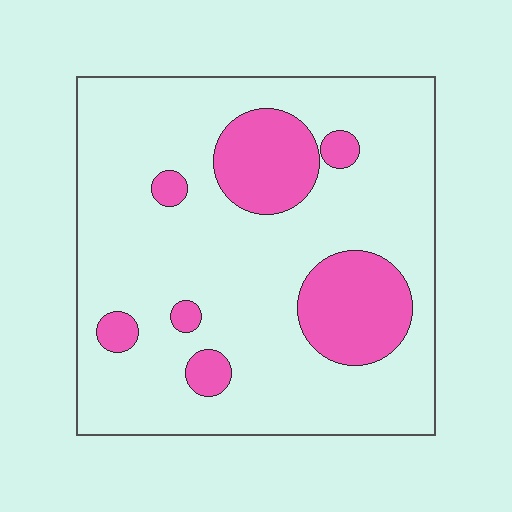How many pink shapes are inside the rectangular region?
7.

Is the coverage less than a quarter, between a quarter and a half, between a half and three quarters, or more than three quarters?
Less than a quarter.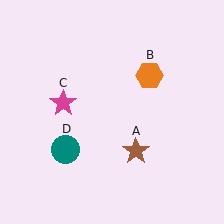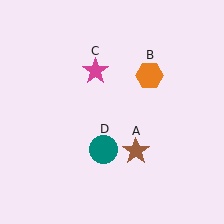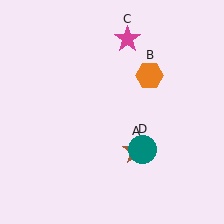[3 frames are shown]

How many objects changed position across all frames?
2 objects changed position: magenta star (object C), teal circle (object D).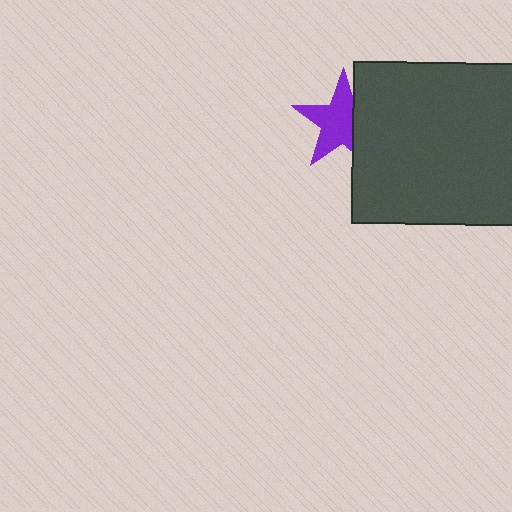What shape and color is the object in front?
The object in front is a dark gray square.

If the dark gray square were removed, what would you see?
You would see the complete purple star.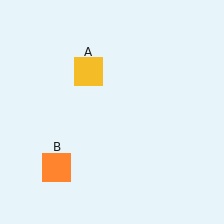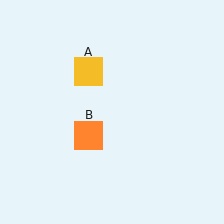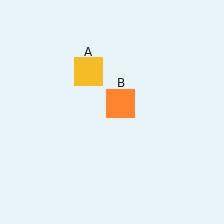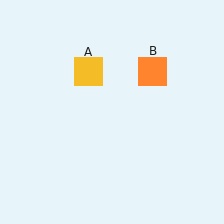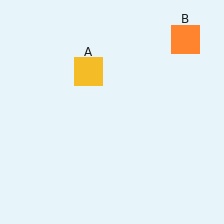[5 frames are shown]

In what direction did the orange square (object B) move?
The orange square (object B) moved up and to the right.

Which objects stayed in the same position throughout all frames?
Yellow square (object A) remained stationary.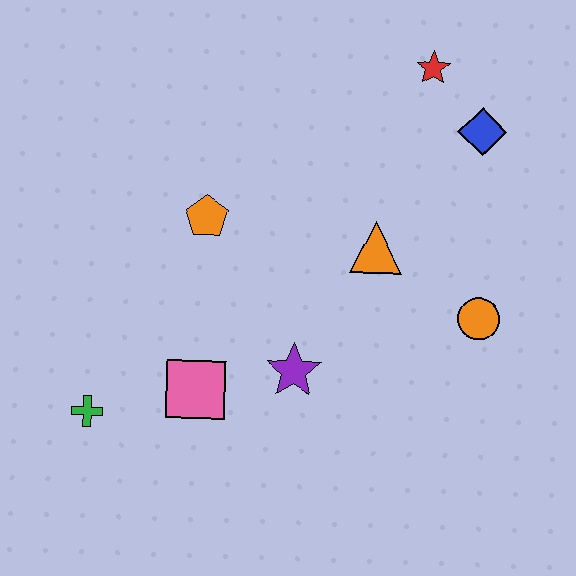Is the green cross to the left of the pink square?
Yes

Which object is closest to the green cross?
The pink square is closest to the green cross.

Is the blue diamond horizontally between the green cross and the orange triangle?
No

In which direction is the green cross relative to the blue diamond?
The green cross is to the left of the blue diamond.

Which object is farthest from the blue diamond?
The green cross is farthest from the blue diamond.